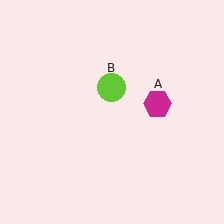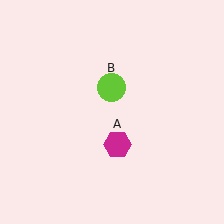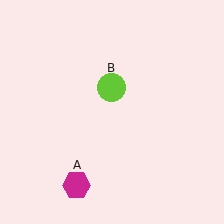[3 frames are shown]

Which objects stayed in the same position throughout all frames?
Lime circle (object B) remained stationary.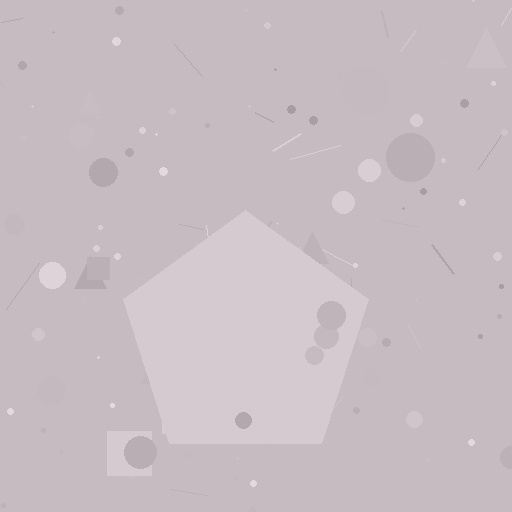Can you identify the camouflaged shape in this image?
The camouflaged shape is a pentagon.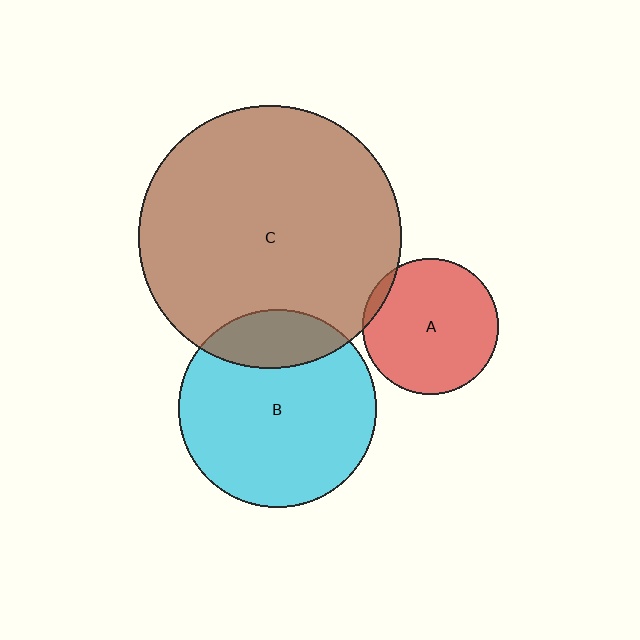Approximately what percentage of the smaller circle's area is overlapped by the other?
Approximately 5%.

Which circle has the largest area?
Circle C (brown).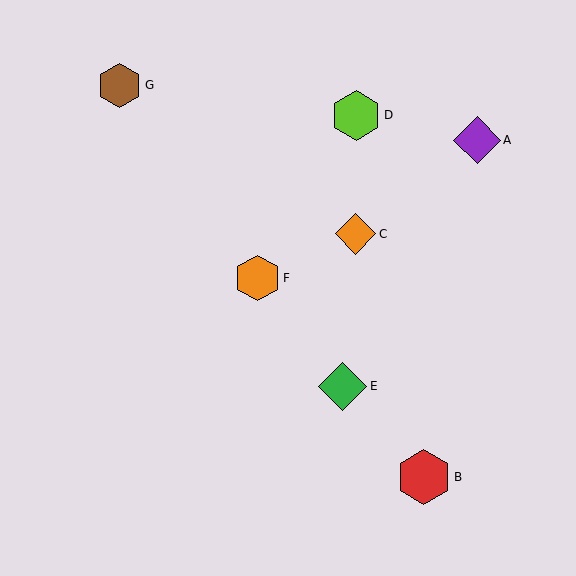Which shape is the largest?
The red hexagon (labeled B) is the largest.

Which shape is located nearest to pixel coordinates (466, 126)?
The purple diamond (labeled A) at (477, 140) is nearest to that location.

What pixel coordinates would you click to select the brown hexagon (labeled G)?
Click at (120, 85) to select the brown hexagon G.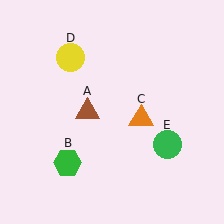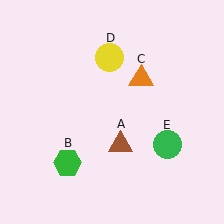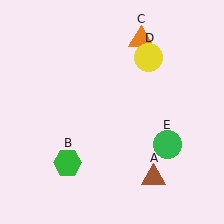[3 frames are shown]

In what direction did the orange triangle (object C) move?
The orange triangle (object C) moved up.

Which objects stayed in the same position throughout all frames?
Green hexagon (object B) and green circle (object E) remained stationary.